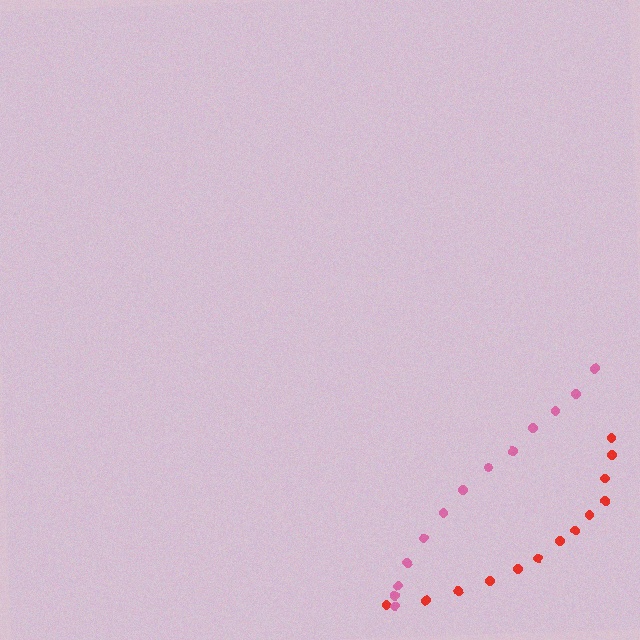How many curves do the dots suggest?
There are 2 distinct paths.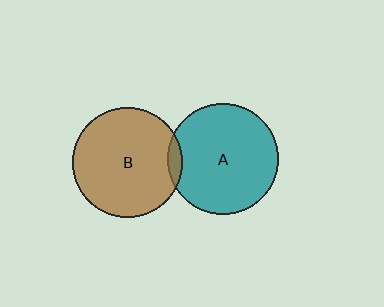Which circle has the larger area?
Circle A (teal).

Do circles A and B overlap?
Yes.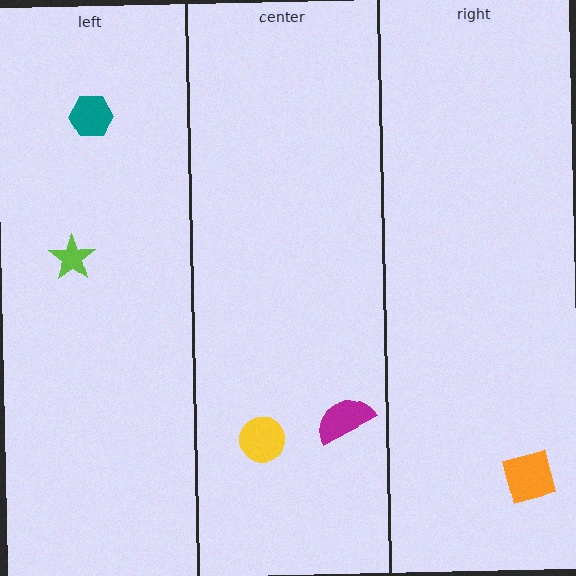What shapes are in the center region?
The yellow circle, the magenta semicircle.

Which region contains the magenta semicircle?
The center region.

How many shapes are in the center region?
2.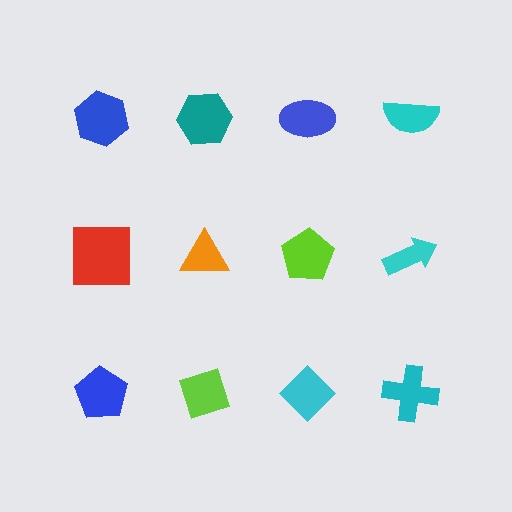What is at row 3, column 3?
A cyan diamond.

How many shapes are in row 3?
4 shapes.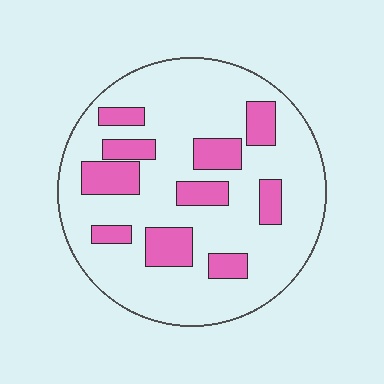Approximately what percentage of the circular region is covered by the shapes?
Approximately 25%.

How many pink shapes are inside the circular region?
10.